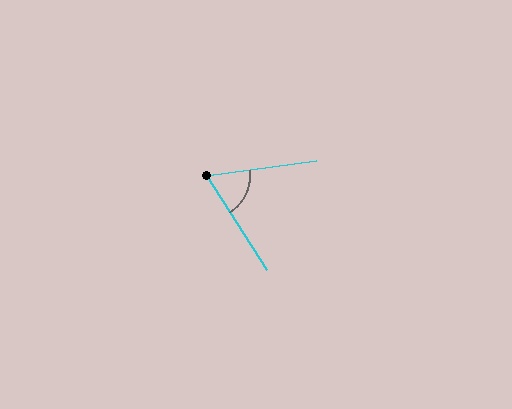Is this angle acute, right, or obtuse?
It is acute.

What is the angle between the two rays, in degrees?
Approximately 65 degrees.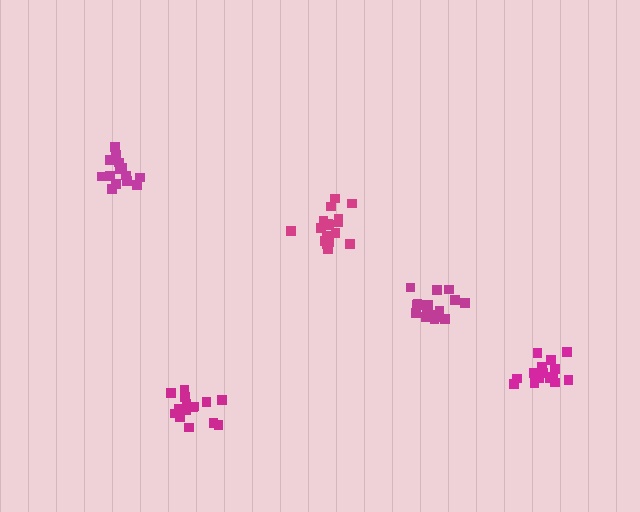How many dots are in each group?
Group 1: 17 dots, Group 2: 16 dots, Group 3: 15 dots, Group 4: 15 dots, Group 5: 17 dots (80 total).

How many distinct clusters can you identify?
There are 5 distinct clusters.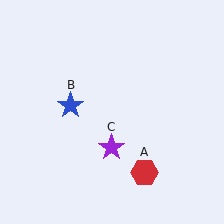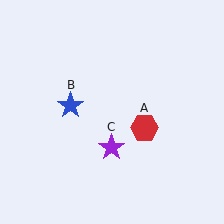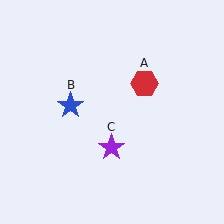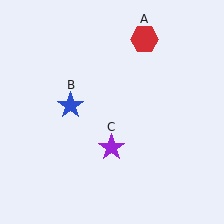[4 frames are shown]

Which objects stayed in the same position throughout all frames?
Blue star (object B) and purple star (object C) remained stationary.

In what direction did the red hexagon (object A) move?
The red hexagon (object A) moved up.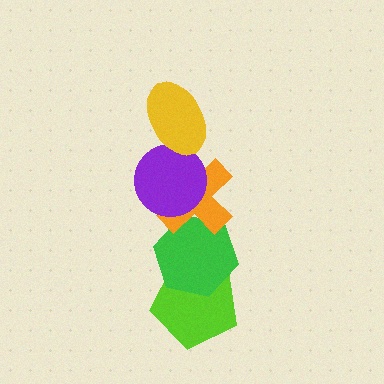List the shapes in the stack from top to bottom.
From top to bottom: the yellow ellipse, the purple circle, the orange cross, the green hexagon, the lime pentagon.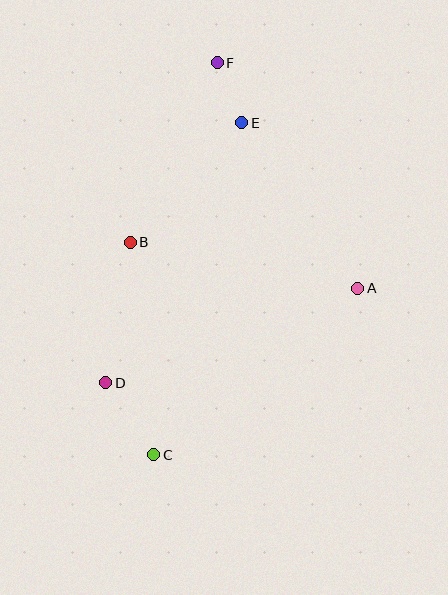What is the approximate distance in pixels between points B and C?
The distance between B and C is approximately 214 pixels.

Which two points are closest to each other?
Points E and F are closest to each other.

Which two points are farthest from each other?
Points C and F are farthest from each other.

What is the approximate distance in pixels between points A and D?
The distance between A and D is approximately 269 pixels.